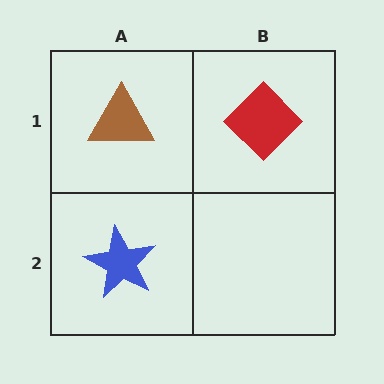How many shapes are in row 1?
2 shapes.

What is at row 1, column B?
A red diamond.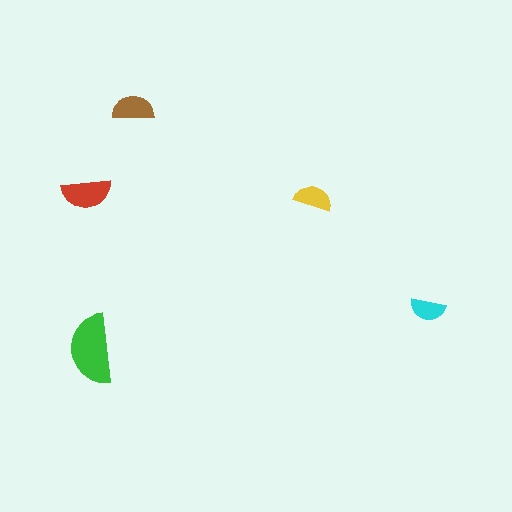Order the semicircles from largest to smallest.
the green one, the red one, the brown one, the yellow one, the cyan one.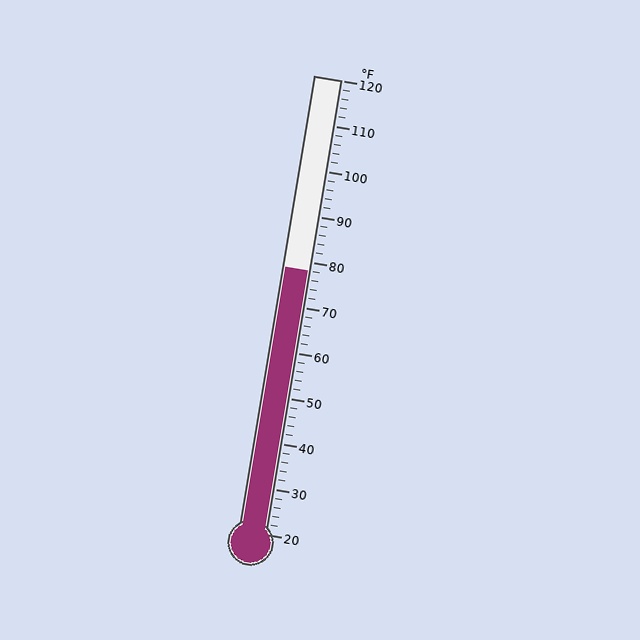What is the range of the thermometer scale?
The thermometer scale ranges from 20°F to 120°F.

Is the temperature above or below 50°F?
The temperature is above 50°F.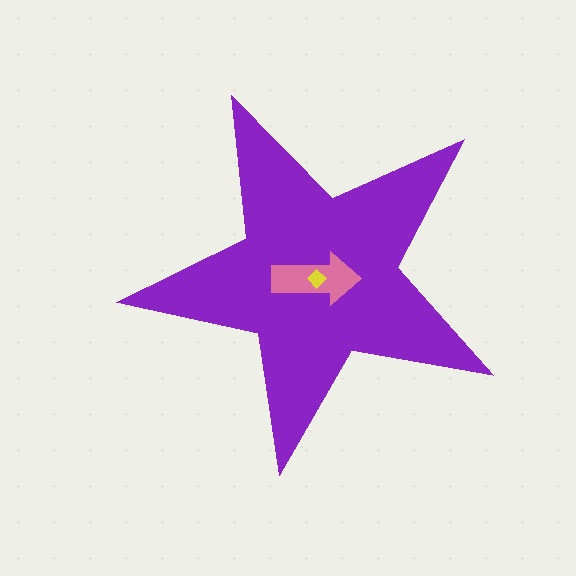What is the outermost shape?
The purple star.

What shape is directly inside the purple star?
The pink arrow.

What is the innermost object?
The yellow diamond.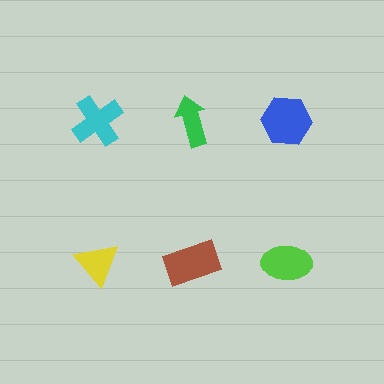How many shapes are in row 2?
3 shapes.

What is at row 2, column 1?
A yellow triangle.